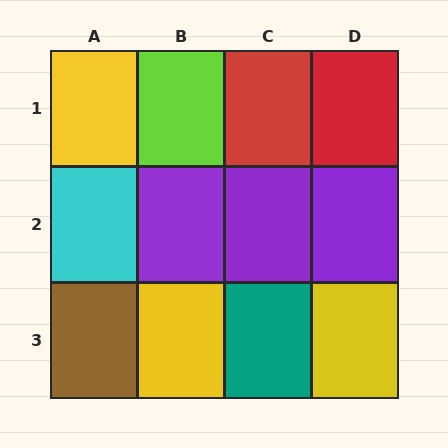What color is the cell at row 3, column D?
Yellow.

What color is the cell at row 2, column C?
Purple.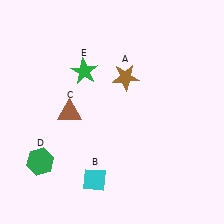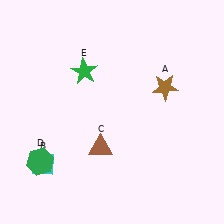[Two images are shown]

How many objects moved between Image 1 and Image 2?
3 objects moved between the two images.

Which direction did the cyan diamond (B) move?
The cyan diamond (B) moved left.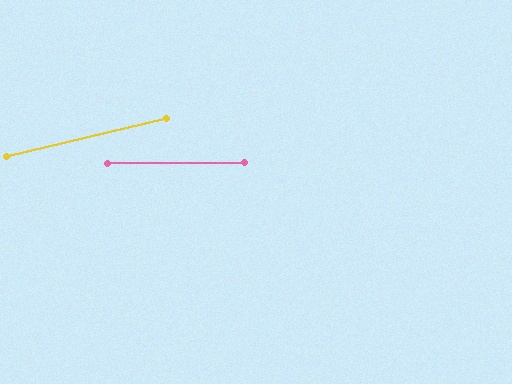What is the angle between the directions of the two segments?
Approximately 13 degrees.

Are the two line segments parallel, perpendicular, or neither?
Neither parallel nor perpendicular — they differ by about 13°.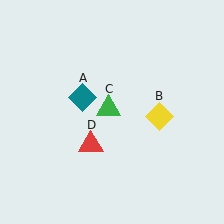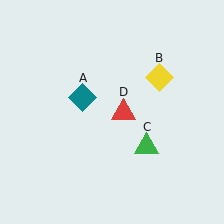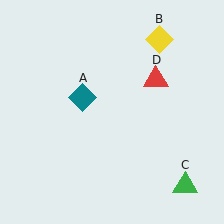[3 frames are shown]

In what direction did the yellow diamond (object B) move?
The yellow diamond (object B) moved up.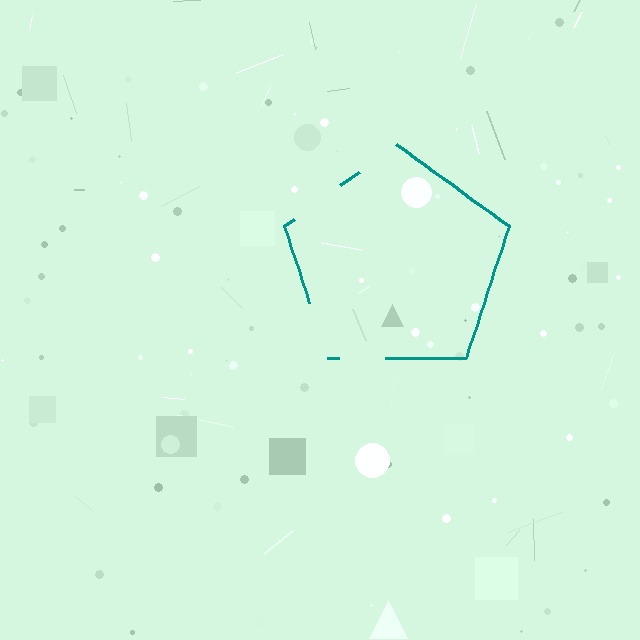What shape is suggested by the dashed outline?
The dashed outline suggests a pentagon.